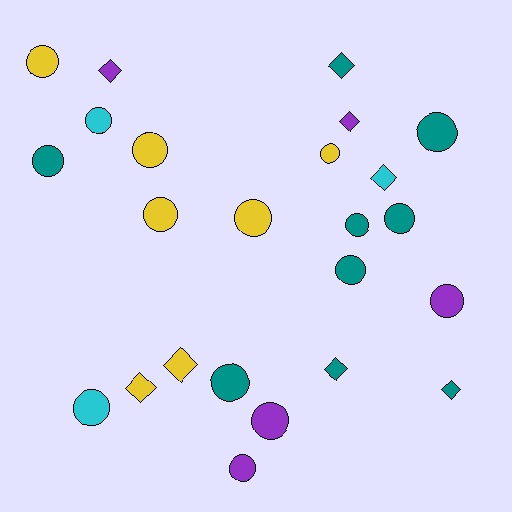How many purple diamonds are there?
There are 2 purple diamonds.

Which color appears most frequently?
Teal, with 9 objects.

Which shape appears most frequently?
Circle, with 16 objects.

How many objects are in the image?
There are 24 objects.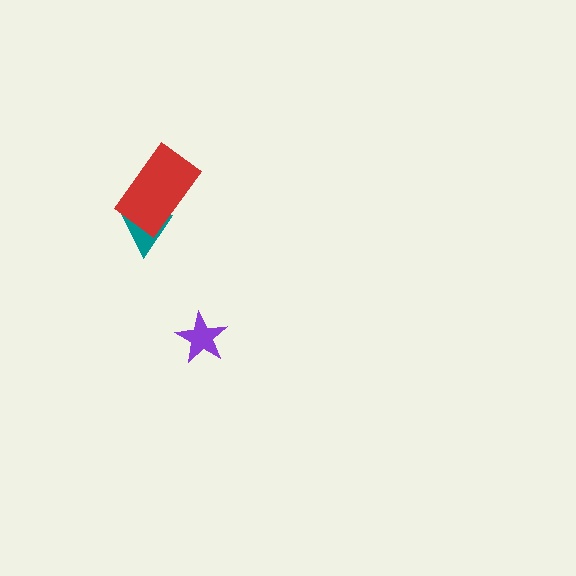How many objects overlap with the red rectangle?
1 object overlaps with the red rectangle.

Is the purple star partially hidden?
No, no other shape covers it.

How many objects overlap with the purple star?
0 objects overlap with the purple star.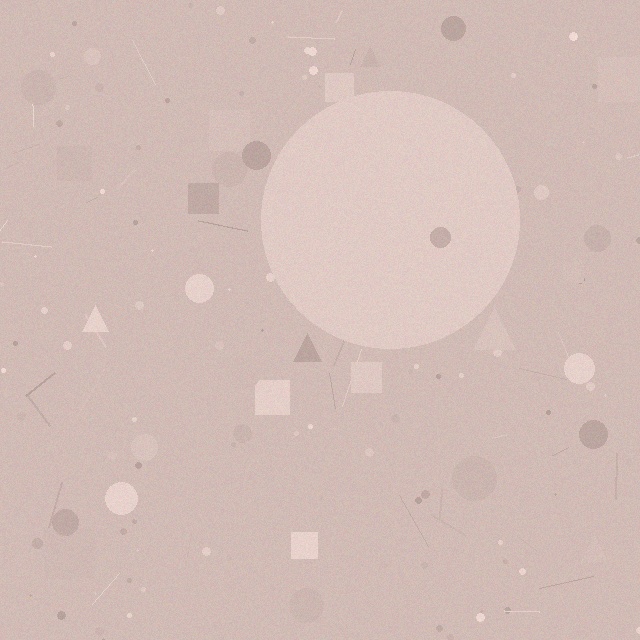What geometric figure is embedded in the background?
A circle is embedded in the background.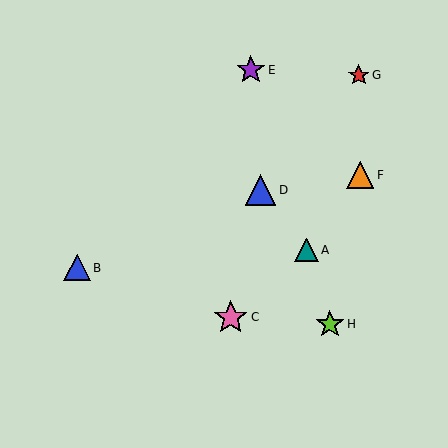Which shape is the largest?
The pink star (labeled C) is the largest.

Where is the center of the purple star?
The center of the purple star is at (251, 70).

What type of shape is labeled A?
Shape A is a teal triangle.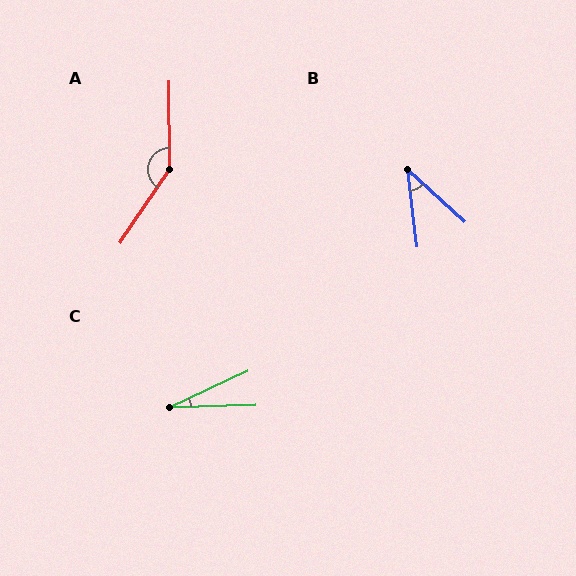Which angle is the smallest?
C, at approximately 23 degrees.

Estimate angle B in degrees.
Approximately 40 degrees.